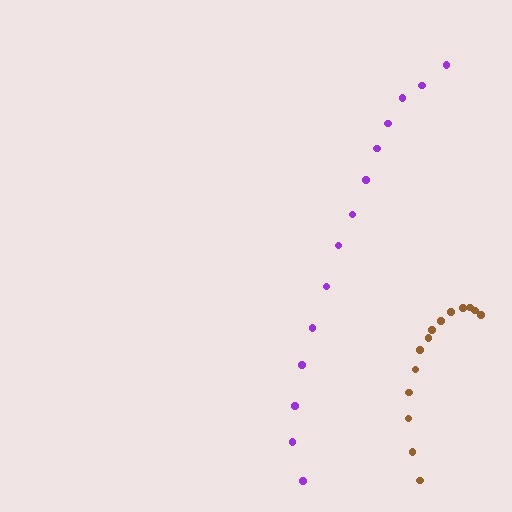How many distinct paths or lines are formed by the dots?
There are 2 distinct paths.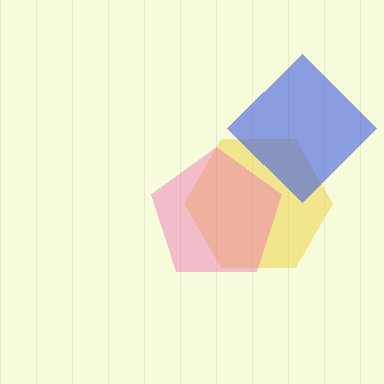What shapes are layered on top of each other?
The layered shapes are: a yellow hexagon, a pink pentagon, a blue diamond.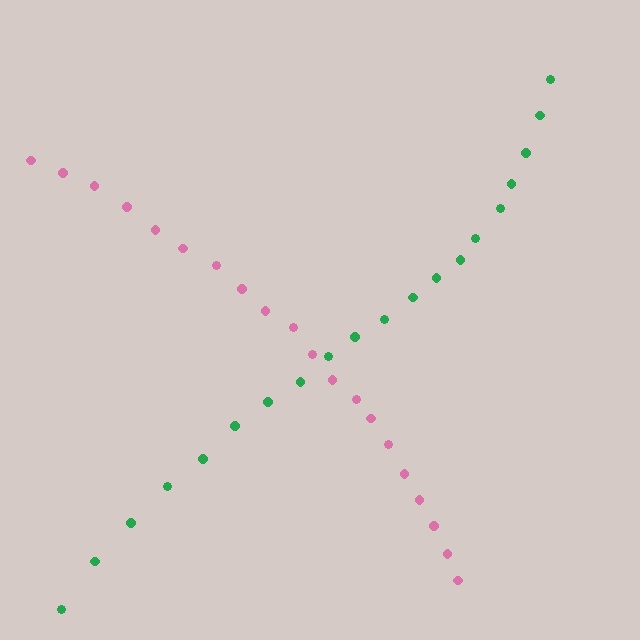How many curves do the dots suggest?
There are 2 distinct paths.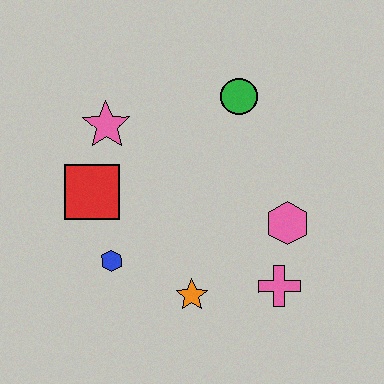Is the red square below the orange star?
No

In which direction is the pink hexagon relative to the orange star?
The pink hexagon is to the right of the orange star.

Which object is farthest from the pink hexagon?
The pink star is farthest from the pink hexagon.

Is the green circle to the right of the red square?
Yes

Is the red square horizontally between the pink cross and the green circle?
No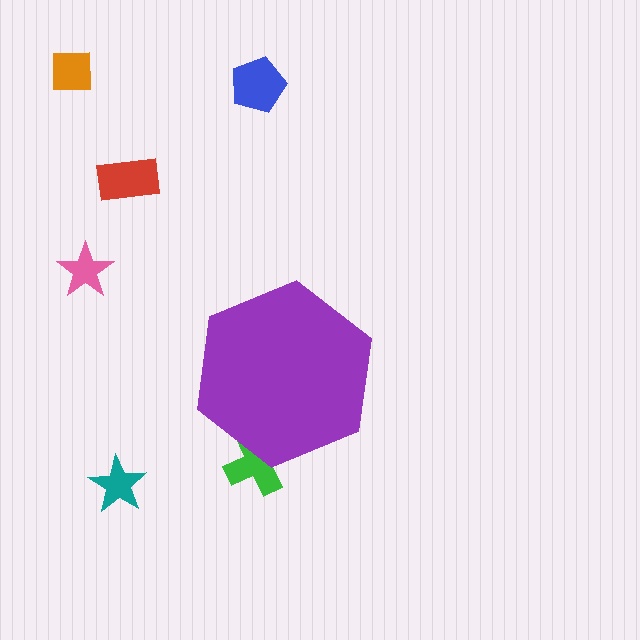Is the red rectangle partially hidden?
No, the red rectangle is fully visible.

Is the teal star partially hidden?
No, the teal star is fully visible.